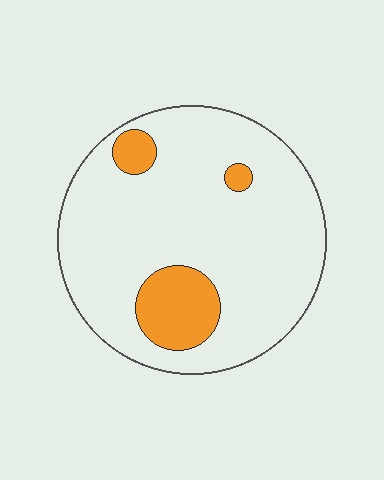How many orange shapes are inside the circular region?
3.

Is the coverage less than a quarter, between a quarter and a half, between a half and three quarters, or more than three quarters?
Less than a quarter.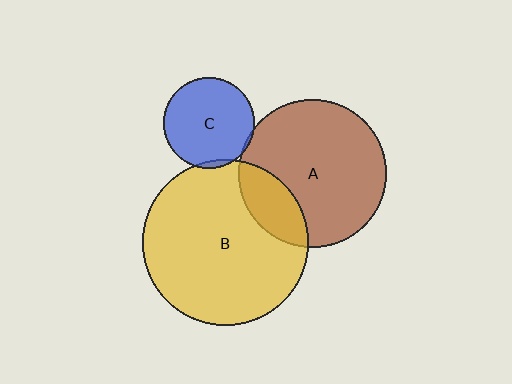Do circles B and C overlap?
Yes.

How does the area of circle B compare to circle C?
Approximately 3.3 times.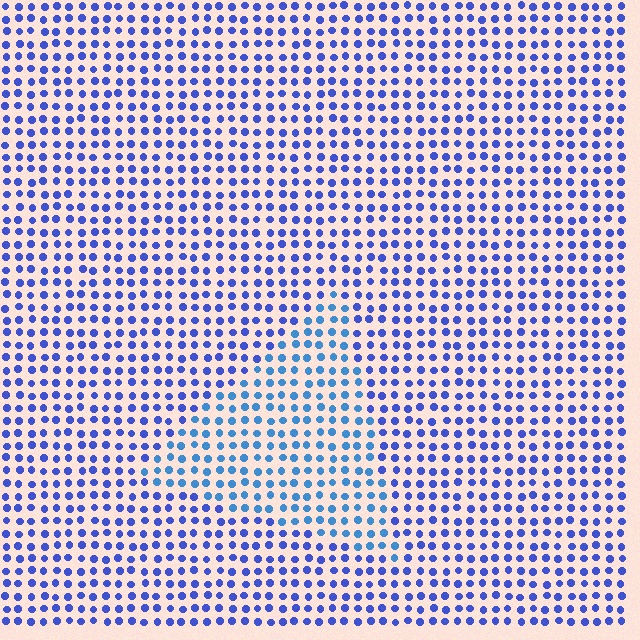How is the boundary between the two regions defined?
The boundary is defined purely by a slight shift in hue (about 25 degrees). Spacing, size, and orientation are identical on both sides.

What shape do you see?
I see a triangle.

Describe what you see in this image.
The image is filled with small blue elements in a uniform arrangement. A triangle-shaped region is visible where the elements are tinted to a slightly different hue, forming a subtle color boundary.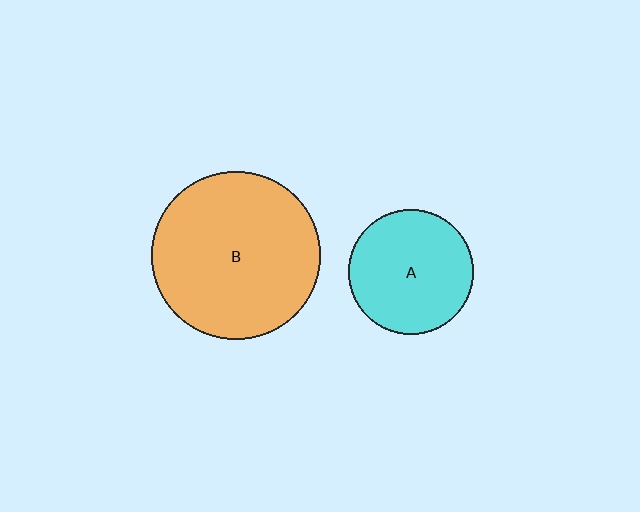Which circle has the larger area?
Circle B (orange).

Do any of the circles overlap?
No, none of the circles overlap.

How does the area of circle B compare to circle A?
Approximately 1.8 times.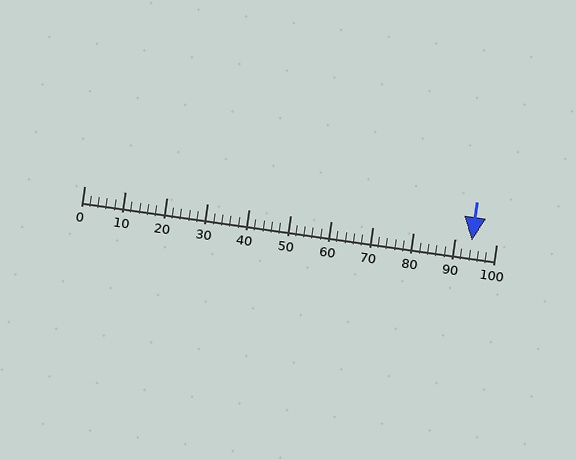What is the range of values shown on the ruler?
The ruler shows values from 0 to 100.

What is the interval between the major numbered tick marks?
The major tick marks are spaced 10 units apart.